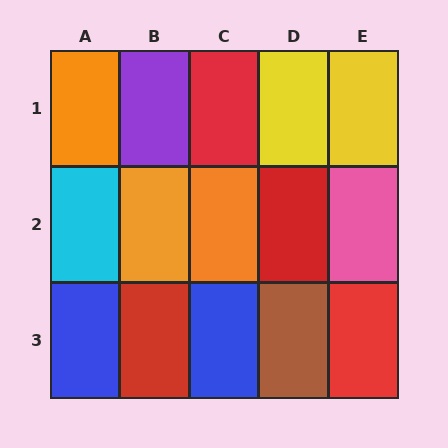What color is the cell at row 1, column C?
Red.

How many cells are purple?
1 cell is purple.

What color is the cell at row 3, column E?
Red.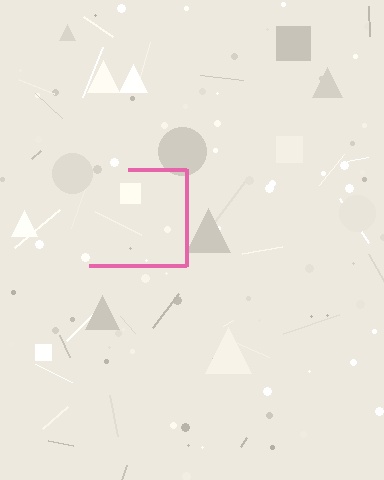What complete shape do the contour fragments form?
The contour fragments form a square.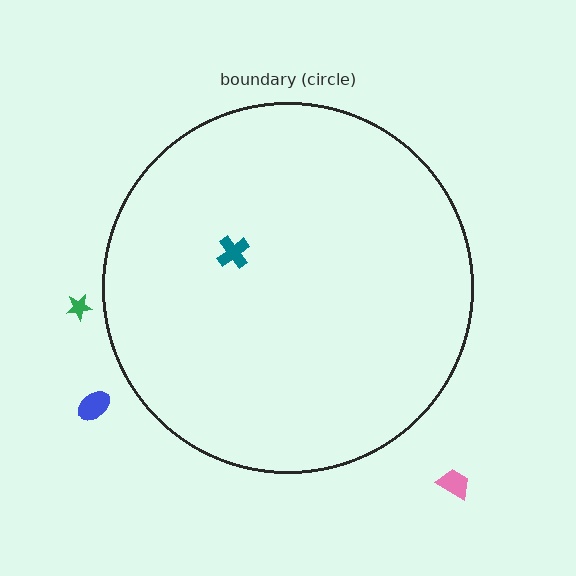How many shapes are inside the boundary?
1 inside, 3 outside.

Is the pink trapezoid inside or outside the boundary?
Outside.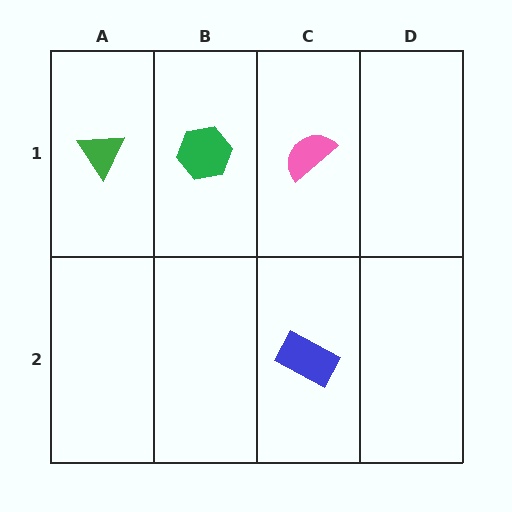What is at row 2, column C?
A blue rectangle.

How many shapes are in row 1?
3 shapes.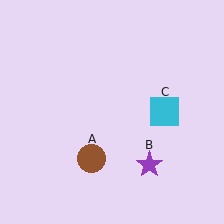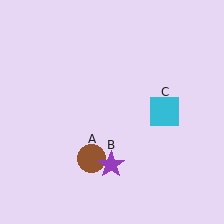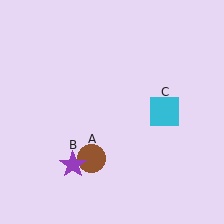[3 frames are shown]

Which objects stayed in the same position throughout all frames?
Brown circle (object A) and cyan square (object C) remained stationary.